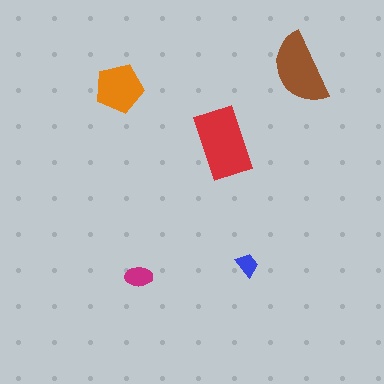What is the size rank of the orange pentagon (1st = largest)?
3rd.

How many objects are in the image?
There are 5 objects in the image.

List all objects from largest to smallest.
The red rectangle, the brown semicircle, the orange pentagon, the magenta ellipse, the blue trapezoid.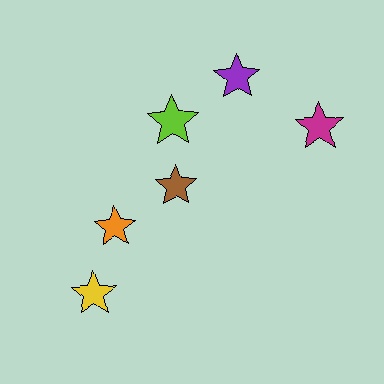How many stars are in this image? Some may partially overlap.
There are 6 stars.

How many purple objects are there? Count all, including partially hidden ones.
There is 1 purple object.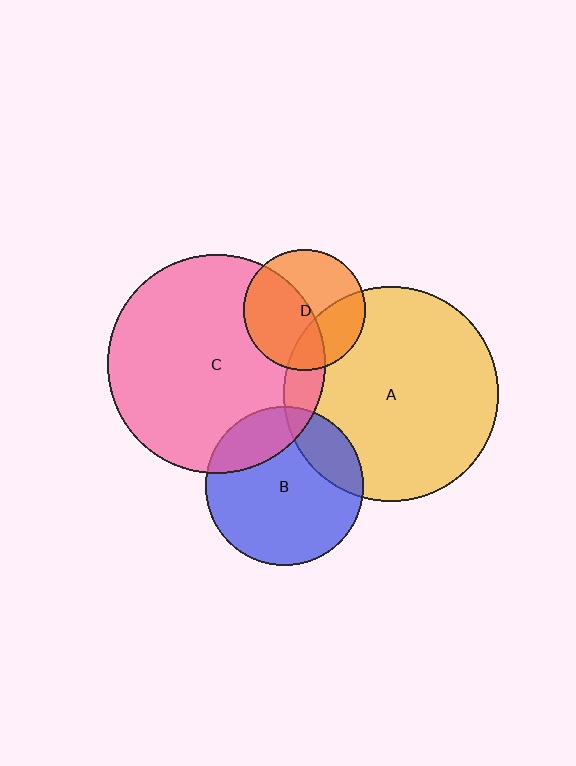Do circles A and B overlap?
Yes.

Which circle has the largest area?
Circle C (pink).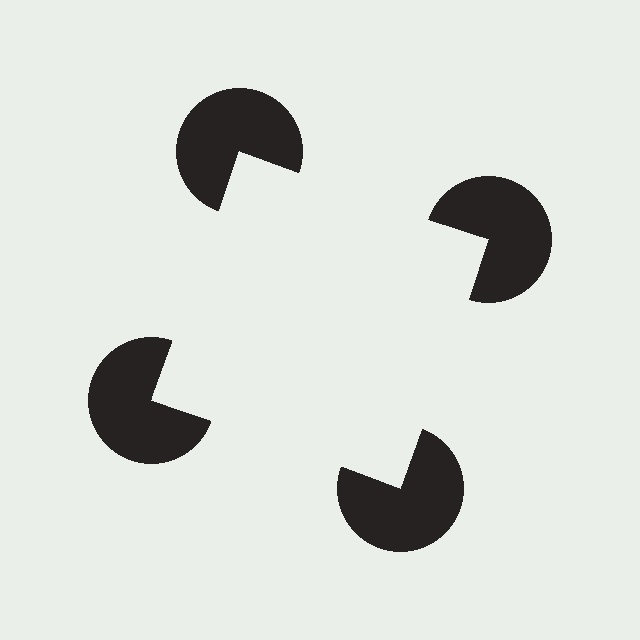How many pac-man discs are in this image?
There are 4 — one at each vertex of the illusory square.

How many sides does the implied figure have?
4 sides.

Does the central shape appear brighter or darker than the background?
It typically appears slightly brighter than the background, even though no actual brightness change is drawn.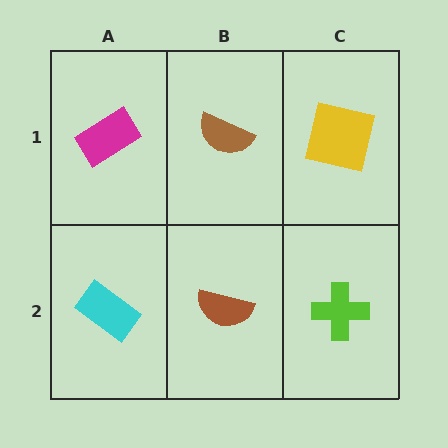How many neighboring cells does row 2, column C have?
2.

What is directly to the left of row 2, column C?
A brown semicircle.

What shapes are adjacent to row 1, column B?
A brown semicircle (row 2, column B), a magenta rectangle (row 1, column A), a yellow square (row 1, column C).